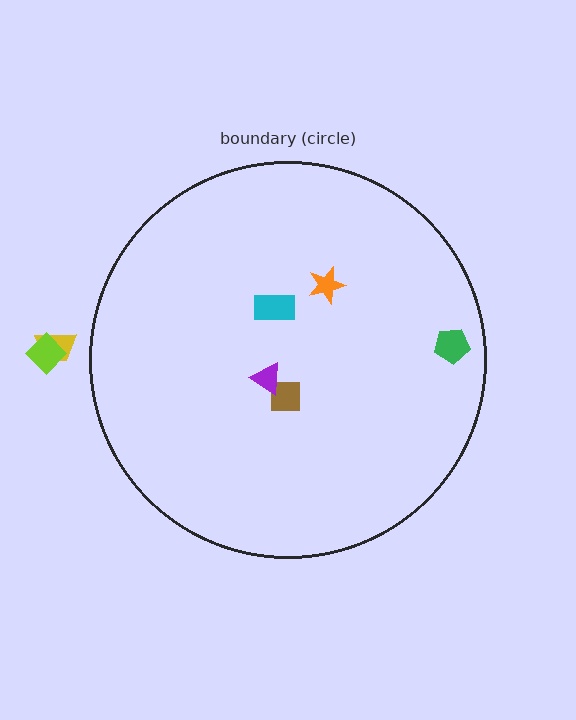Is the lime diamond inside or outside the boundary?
Outside.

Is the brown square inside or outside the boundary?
Inside.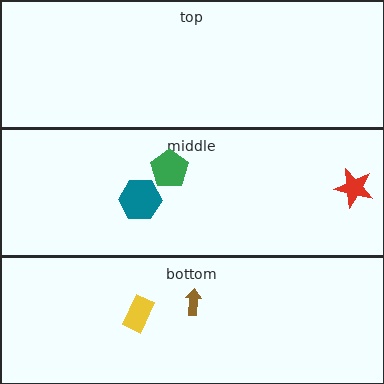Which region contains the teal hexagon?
The middle region.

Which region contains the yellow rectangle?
The bottom region.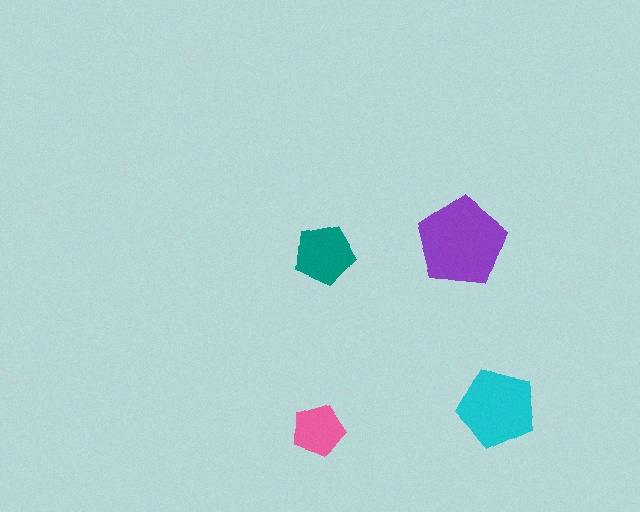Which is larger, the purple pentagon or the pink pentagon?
The purple one.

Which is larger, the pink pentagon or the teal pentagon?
The teal one.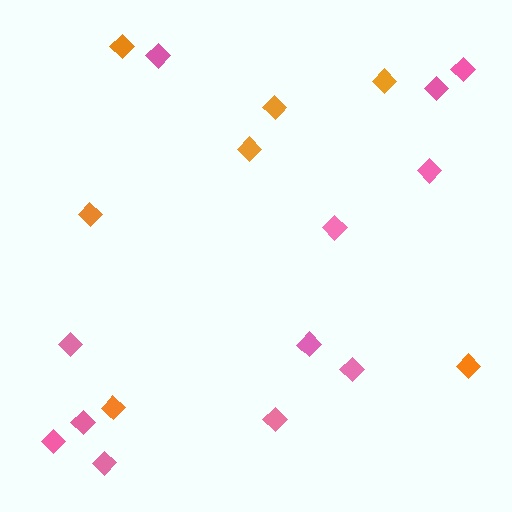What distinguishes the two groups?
There are 2 groups: one group of orange diamonds (7) and one group of pink diamonds (12).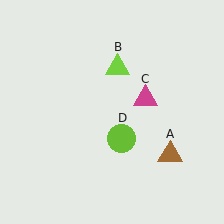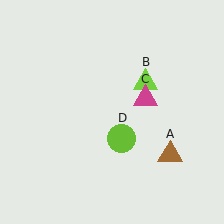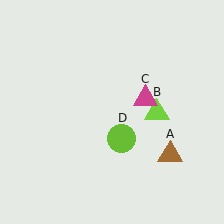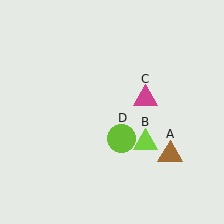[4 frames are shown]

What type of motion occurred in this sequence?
The lime triangle (object B) rotated clockwise around the center of the scene.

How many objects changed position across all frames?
1 object changed position: lime triangle (object B).